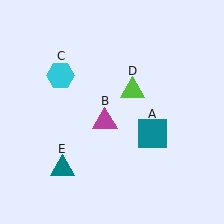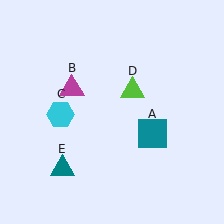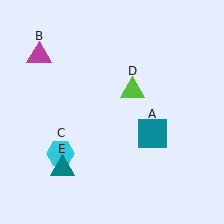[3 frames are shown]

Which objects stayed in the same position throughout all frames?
Teal square (object A) and lime triangle (object D) and teal triangle (object E) remained stationary.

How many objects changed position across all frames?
2 objects changed position: magenta triangle (object B), cyan hexagon (object C).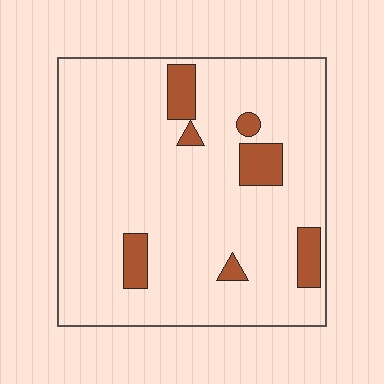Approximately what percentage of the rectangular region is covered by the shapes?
Approximately 10%.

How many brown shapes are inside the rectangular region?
7.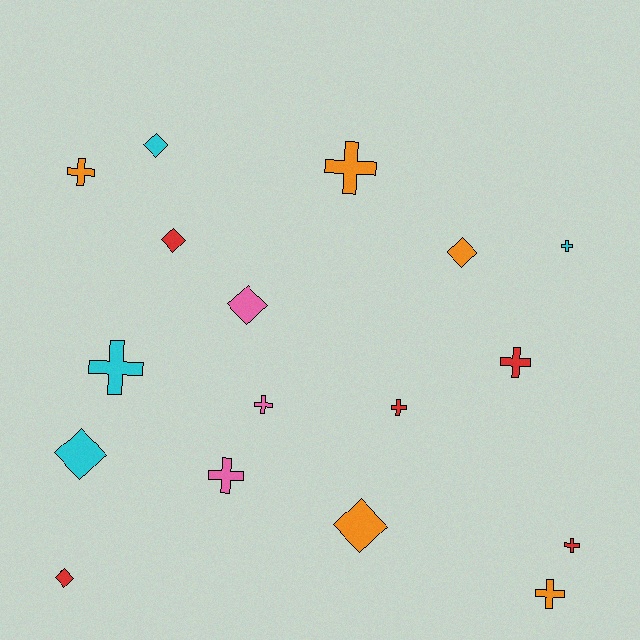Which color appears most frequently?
Orange, with 5 objects.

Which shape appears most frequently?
Cross, with 10 objects.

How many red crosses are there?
There are 3 red crosses.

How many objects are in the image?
There are 17 objects.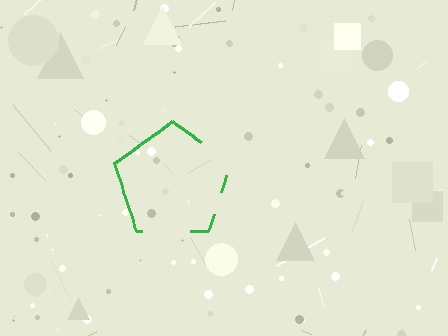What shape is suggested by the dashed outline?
The dashed outline suggests a pentagon.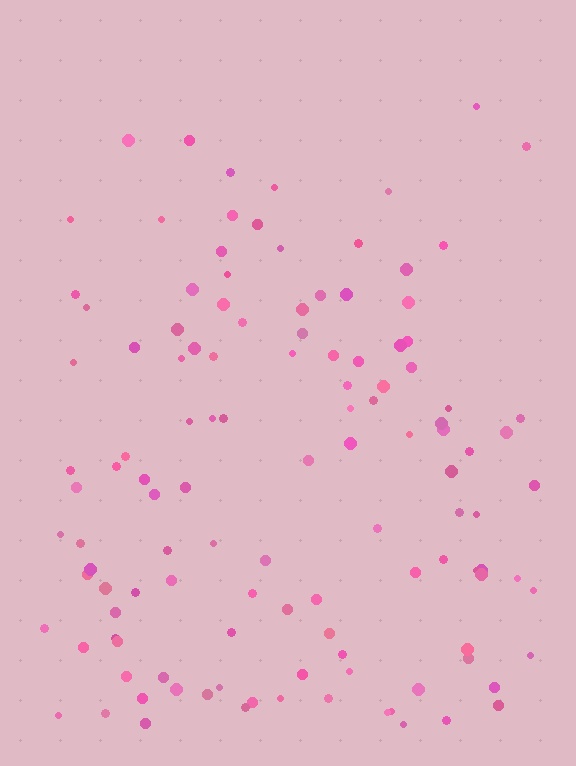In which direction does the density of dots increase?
From top to bottom, with the bottom side densest.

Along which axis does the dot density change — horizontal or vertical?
Vertical.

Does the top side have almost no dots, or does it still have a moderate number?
Still a moderate number, just noticeably fewer than the bottom.